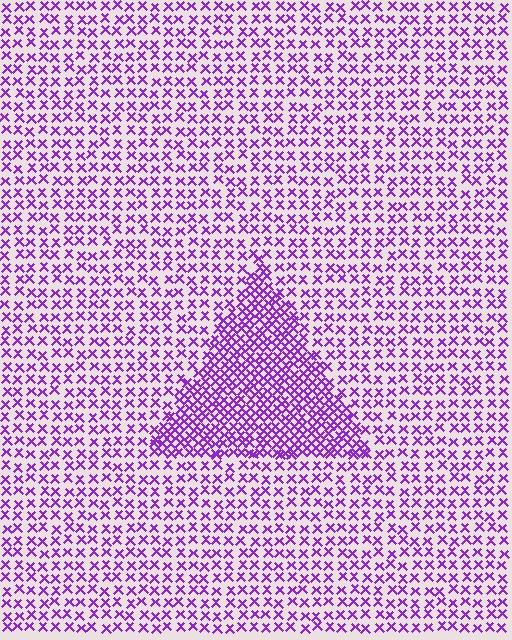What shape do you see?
I see a triangle.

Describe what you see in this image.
The image contains small purple elements arranged at two different densities. A triangle-shaped region is visible where the elements are more densely packed than the surrounding area.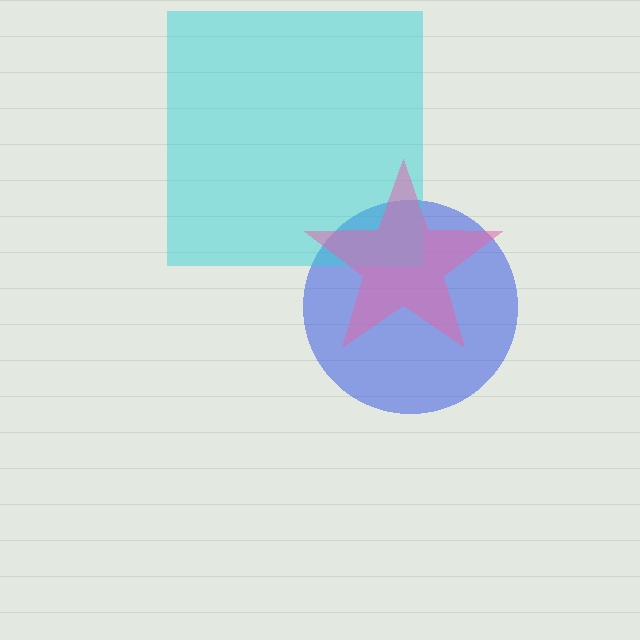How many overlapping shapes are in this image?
There are 3 overlapping shapes in the image.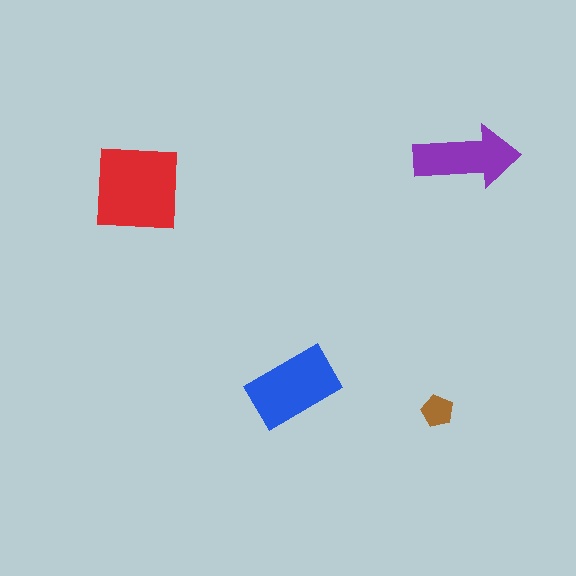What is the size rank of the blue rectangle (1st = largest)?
2nd.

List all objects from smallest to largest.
The brown pentagon, the purple arrow, the blue rectangle, the red square.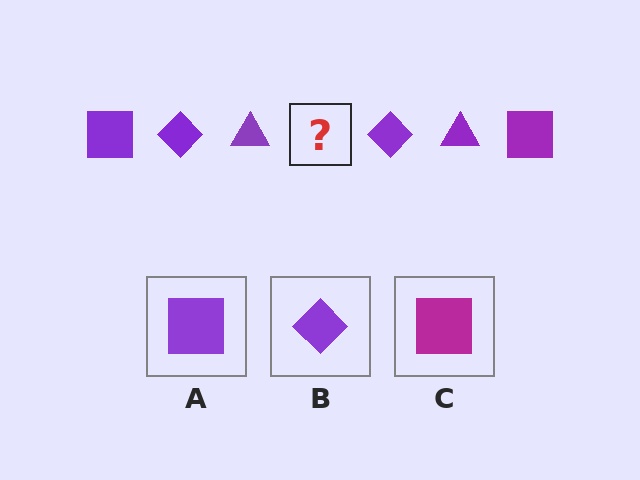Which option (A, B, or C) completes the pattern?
A.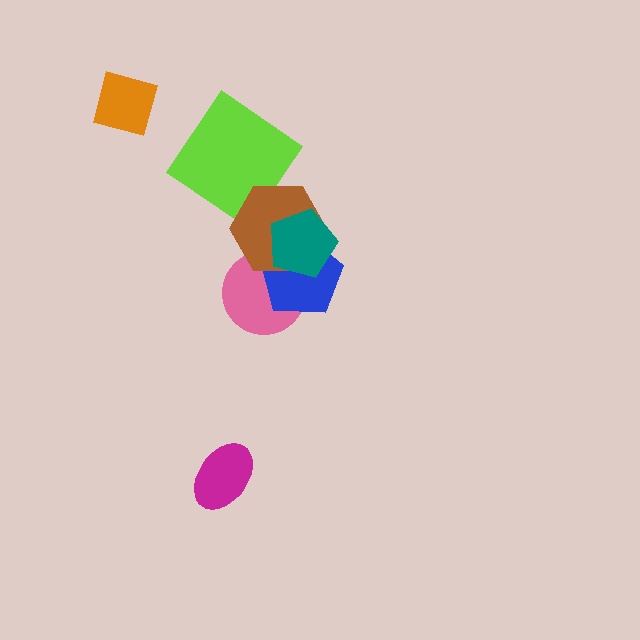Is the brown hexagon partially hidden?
Yes, it is partially covered by another shape.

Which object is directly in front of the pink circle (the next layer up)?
The blue pentagon is directly in front of the pink circle.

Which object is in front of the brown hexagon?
The teal pentagon is in front of the brown hexagon.